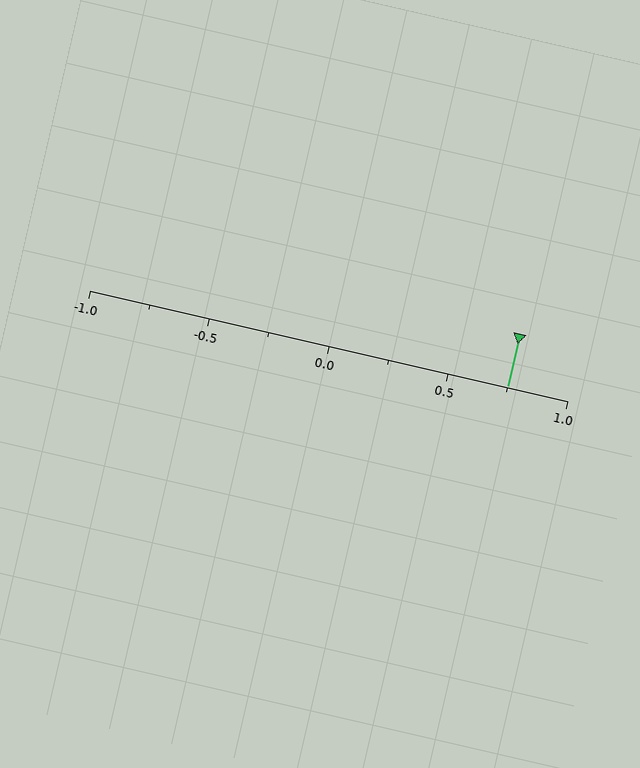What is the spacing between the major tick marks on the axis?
The major ticks are spaced 0.5 apart.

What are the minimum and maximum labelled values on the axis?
The axis runs from -1.0 to 1.0.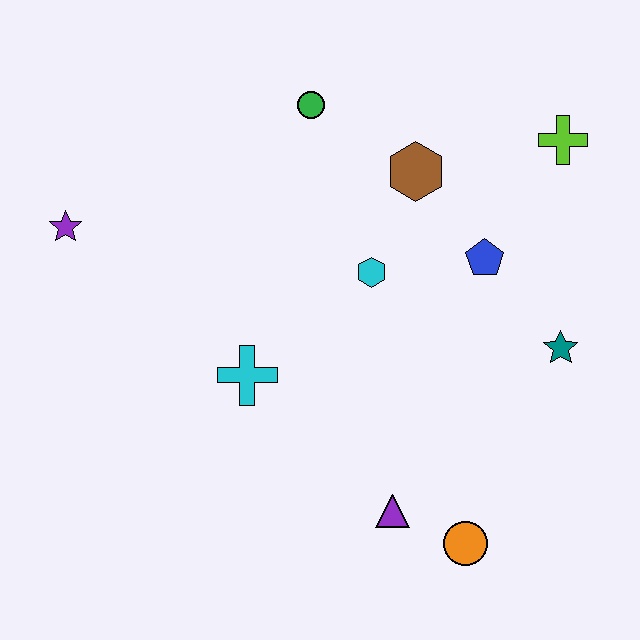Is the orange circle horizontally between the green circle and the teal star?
Yes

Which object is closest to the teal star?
The blue pentagon is closest to the teal star.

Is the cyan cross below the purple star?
Yes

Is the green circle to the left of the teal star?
Yes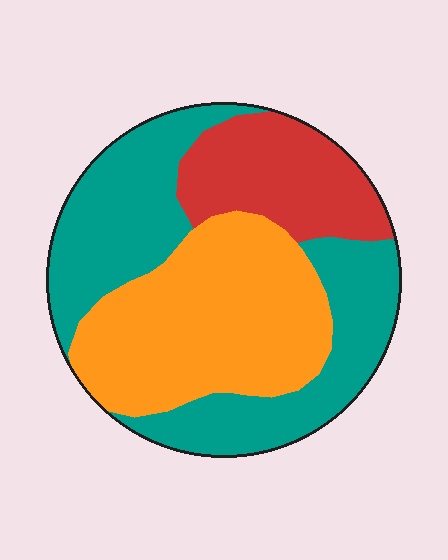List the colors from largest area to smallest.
From largest to smallest: teal, orange, red.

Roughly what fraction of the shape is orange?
Orange takes up about three eighths (3/8) of the shape.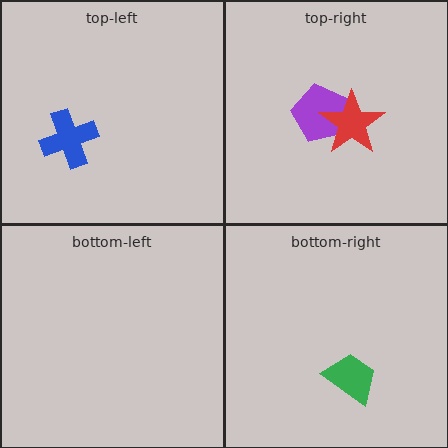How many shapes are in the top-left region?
1.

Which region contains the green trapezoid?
The bottom-right region.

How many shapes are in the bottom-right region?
1.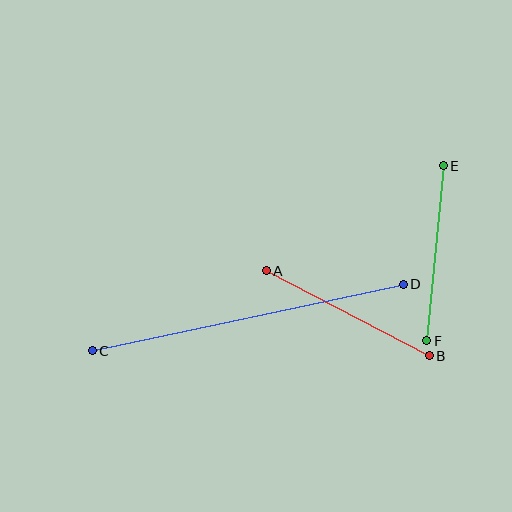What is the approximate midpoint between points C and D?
The midpoint is at approximately (248, 318) pixels.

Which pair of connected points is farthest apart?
Points C and D are farthest apart.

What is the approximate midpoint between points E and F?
The midpoint is at approximately (435, 253) pixels.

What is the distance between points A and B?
The distance is approximately 184 pixels.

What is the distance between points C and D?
The distance is approximately 318 pixels.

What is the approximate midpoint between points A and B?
The midpoint is at approximately (348, 313) pixels.